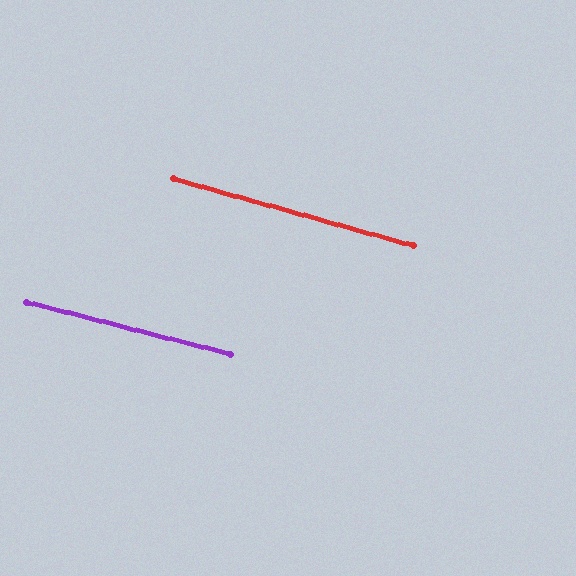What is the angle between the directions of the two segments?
Approximately 1 degree.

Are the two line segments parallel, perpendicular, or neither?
Parallel — their directions differ by only 0.9°.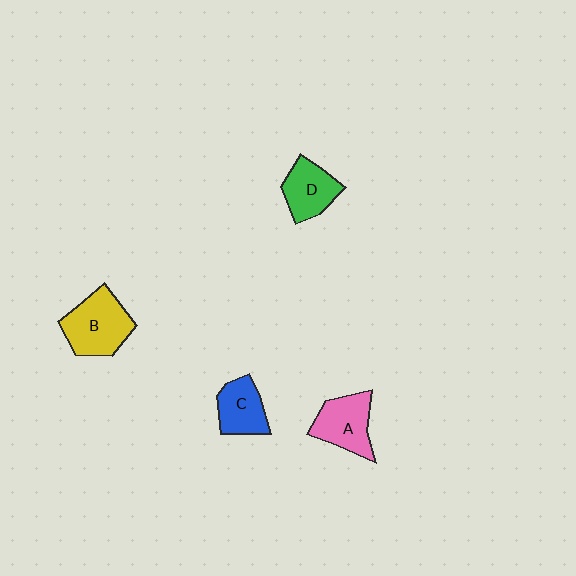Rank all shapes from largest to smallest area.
From largest to smallest: B (yellow), A (pink), D (green), C (blue).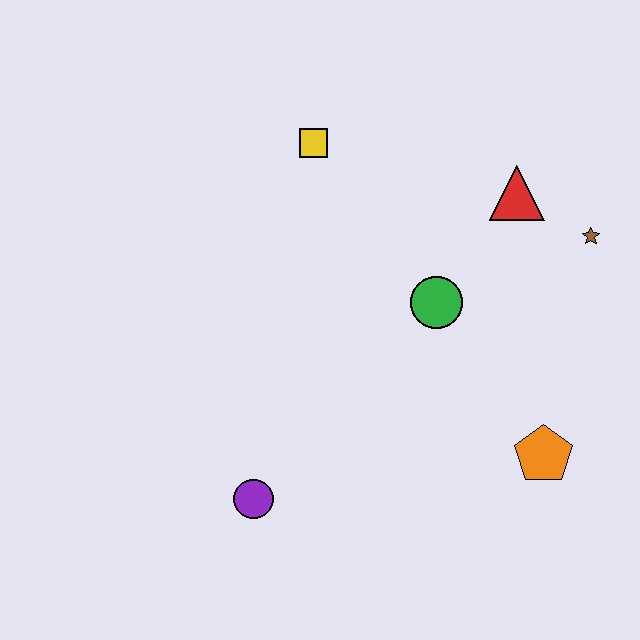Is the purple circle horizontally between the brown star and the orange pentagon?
No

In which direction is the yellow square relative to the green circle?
The yellow square is above the green circle.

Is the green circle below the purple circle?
No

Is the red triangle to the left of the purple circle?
No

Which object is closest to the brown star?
The red triangle is closest to the brown star.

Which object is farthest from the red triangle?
The purple circle is farthest from the red triangle.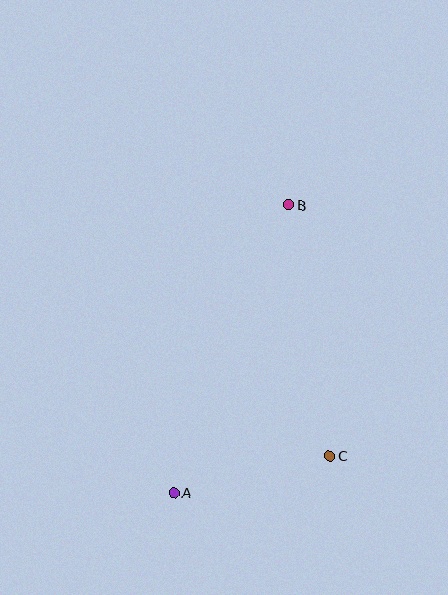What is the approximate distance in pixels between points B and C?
The distance between B and C is approximately 254 pixels.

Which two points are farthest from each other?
Points A and B are farthest from each other.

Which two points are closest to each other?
Points A and C are closest to each other.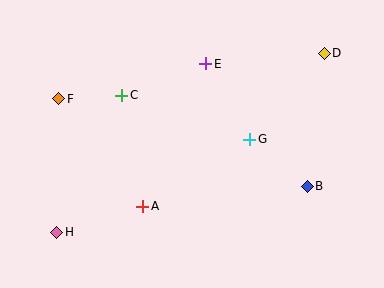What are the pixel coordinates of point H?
Point H is at (57, 232).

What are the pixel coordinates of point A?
Point A is at (143, 206).